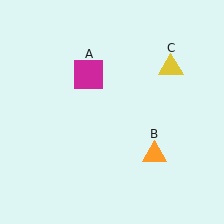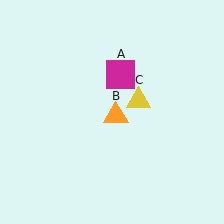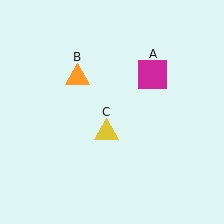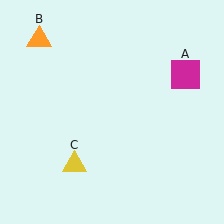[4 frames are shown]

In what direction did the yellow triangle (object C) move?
The yellow triangle (object C) moved down and to the left.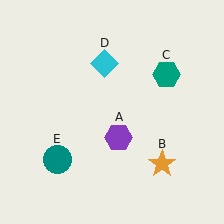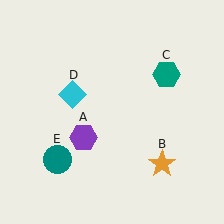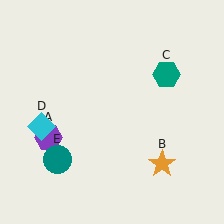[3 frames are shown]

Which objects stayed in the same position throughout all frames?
Orange star (object B) and teal hexagon (object C) and teal circle (object E) remained stationary.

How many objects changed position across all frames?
2 objects changed position: purple hexagon (object A), cyan diamond (object D).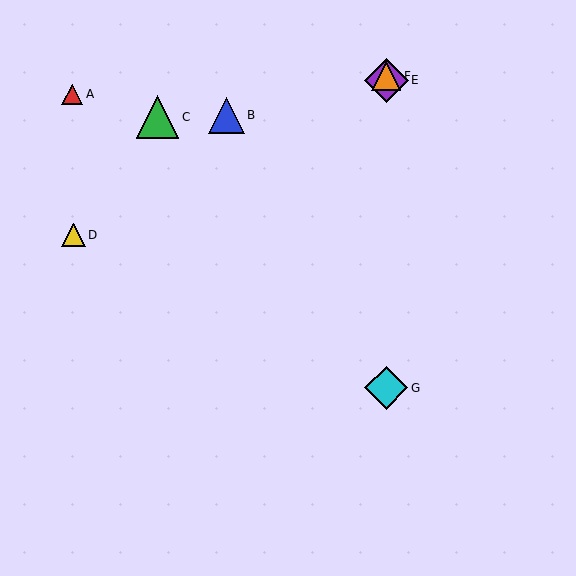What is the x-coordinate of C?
Object C is at x≈158.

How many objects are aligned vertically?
3 objects (E, F, G) are aligned vertically.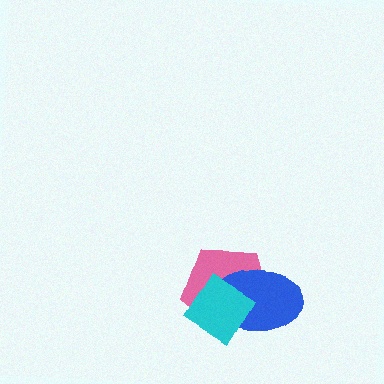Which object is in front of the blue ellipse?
The cyan diamond is in front of the blue ellipse.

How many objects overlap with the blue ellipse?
2 objects overlap with the blue ellipse.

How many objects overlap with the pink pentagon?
2 objects overlap with the pink pentagon.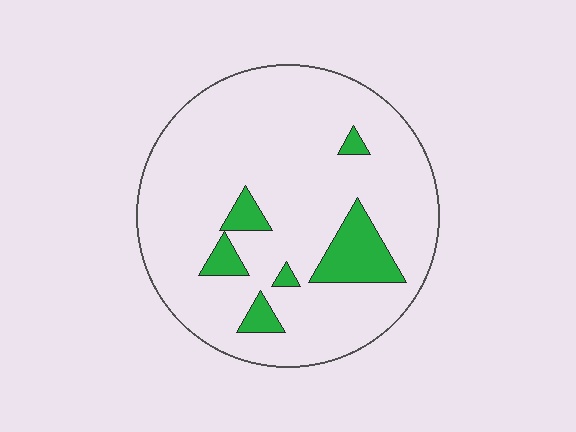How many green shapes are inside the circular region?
6.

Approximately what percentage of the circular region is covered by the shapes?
Approximately 10%.